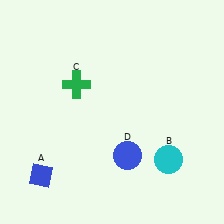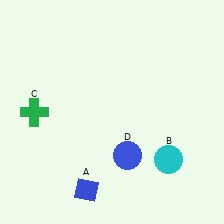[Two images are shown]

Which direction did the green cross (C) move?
The green cross (C) moved left.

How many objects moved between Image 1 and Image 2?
2 objects moved between the two images.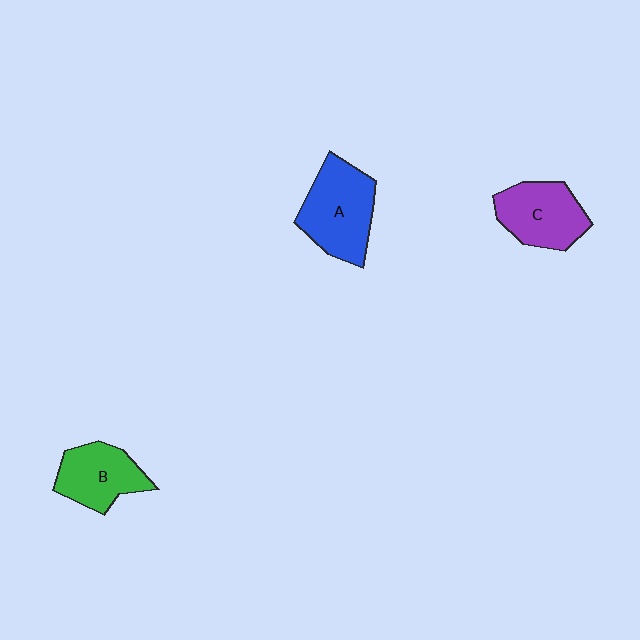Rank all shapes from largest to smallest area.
From largest to smallest: A (blue), C (purple), B (green).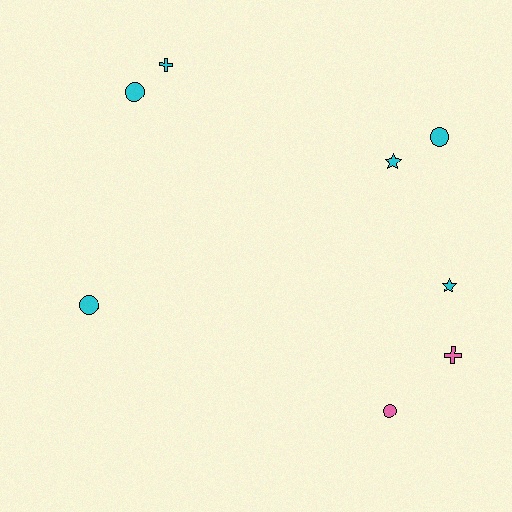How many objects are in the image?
There are 8 objects.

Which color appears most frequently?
Cyan, with 6 objects.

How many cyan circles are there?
There are 3 cyan circles.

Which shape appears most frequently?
Circle, with 4 objects.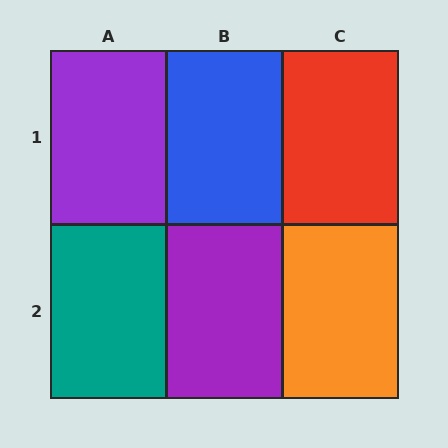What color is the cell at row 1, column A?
Purple.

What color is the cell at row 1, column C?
Red.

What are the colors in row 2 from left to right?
Teal, purple, orange.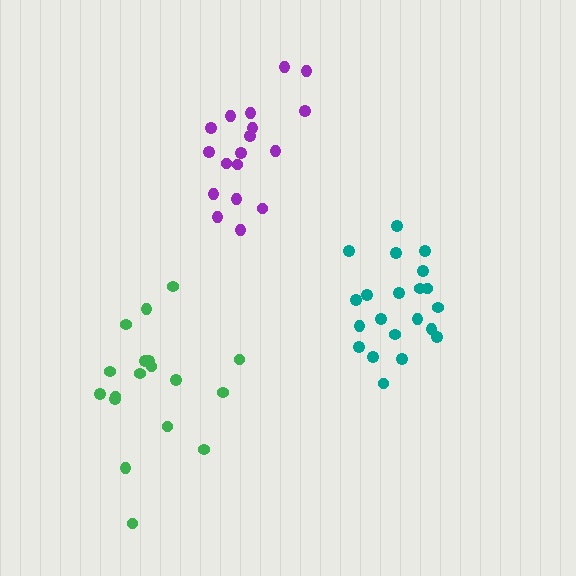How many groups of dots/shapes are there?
There are 3 groups.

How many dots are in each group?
Group 1: 21 dots, Group 2: 18 dots, Group 3: 19 dots (58 total).